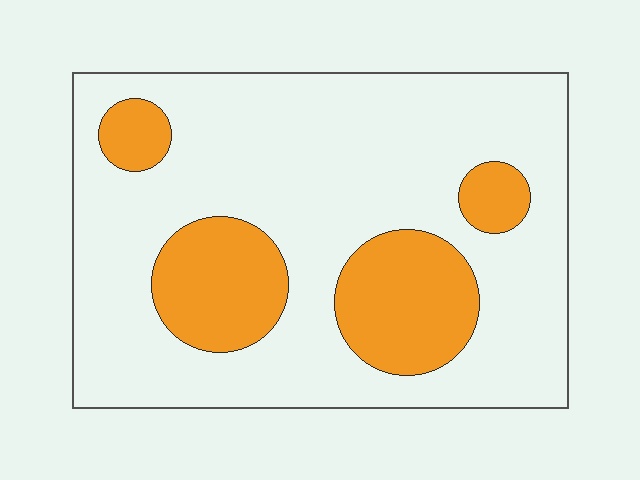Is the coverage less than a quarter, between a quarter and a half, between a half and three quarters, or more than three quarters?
Less than a quarter.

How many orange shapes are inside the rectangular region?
4.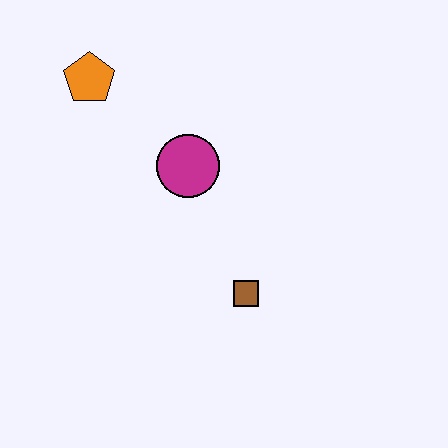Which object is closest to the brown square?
The magenta circle is closest to the brown square.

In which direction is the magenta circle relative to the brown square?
The magenta circle is above the brown square.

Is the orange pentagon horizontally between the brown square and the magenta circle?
No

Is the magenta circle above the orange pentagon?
No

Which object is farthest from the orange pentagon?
The brown square is farthest from the orange pentagon.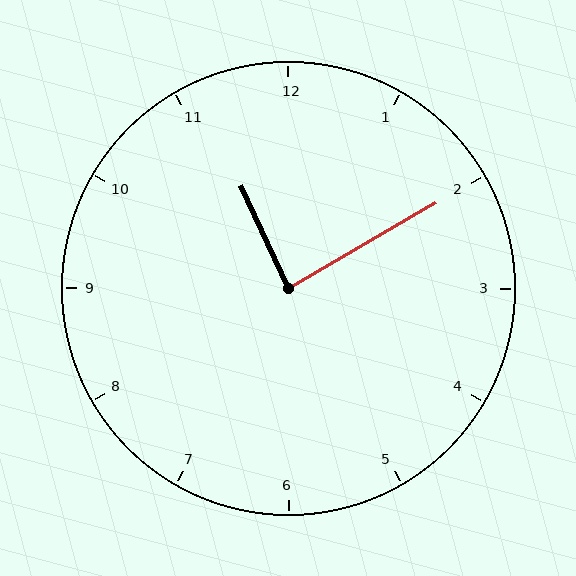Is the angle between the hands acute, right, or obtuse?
It is right.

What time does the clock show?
11:10.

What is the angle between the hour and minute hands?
Approximately 85 degrees.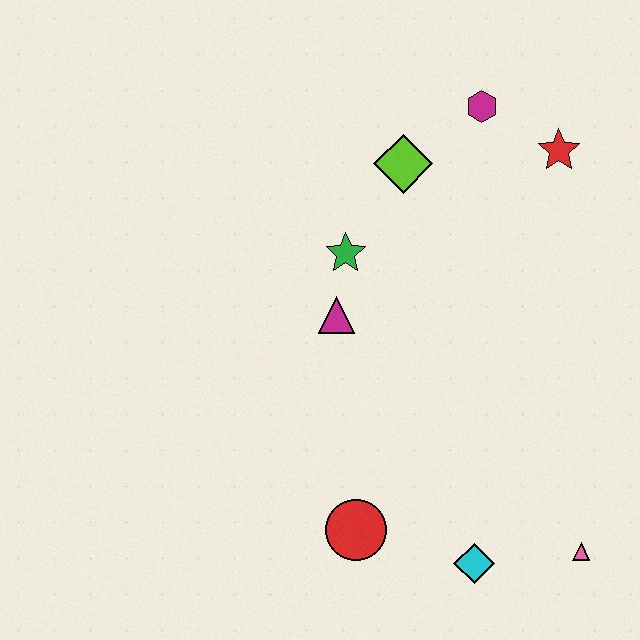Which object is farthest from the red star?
The red circle is farthest from the red star.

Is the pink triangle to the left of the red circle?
No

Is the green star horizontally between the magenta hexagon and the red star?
No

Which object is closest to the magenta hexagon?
The red star is closest to the magenta hexagon.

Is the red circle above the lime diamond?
No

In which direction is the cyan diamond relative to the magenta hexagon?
The cyan diamond is below the magenta hexagon.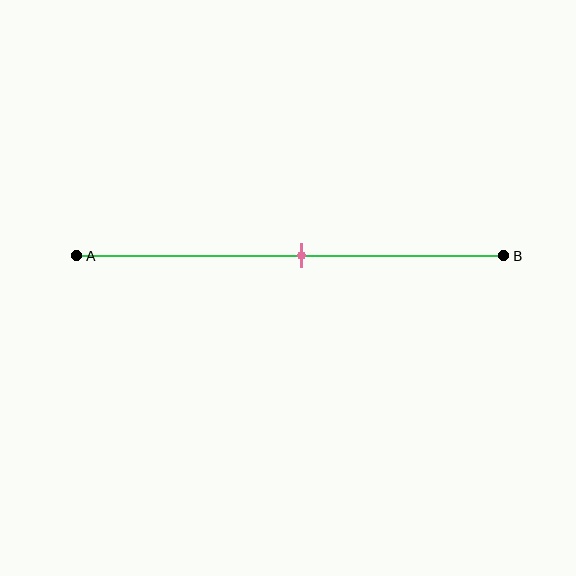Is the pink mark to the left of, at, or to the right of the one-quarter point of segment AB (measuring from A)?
The pink mark is to the right of the one-quarter point of segment AB.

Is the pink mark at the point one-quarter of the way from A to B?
No, the mark is at about 55% from A, not at the 25% one-quarter point.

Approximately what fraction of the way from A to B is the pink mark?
The pink mark is approximately 55% of the way from A to B.